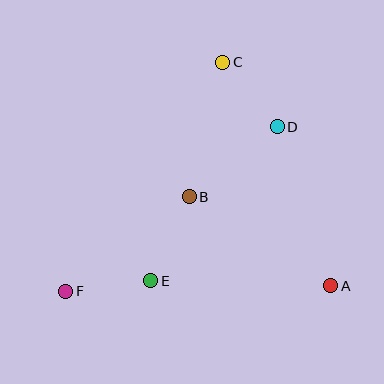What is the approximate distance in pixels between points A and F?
The distance between A and F is approximately 265 pixels.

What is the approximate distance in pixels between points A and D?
The distance between A and D is approximately 168 pixels.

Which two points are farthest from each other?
Points C and F are farthest from each other.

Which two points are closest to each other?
Points C and D are closest to each other.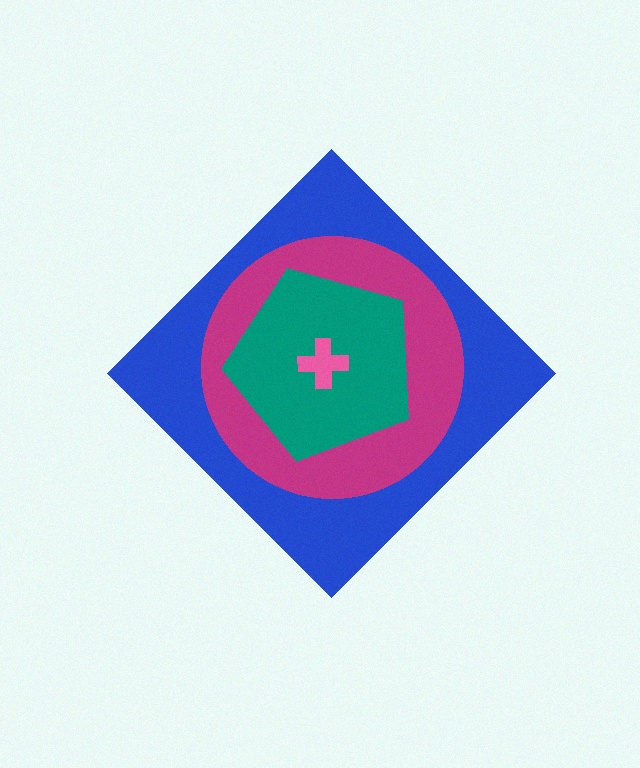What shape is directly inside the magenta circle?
The teal pentagon.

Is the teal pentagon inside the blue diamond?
Yes.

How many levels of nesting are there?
4.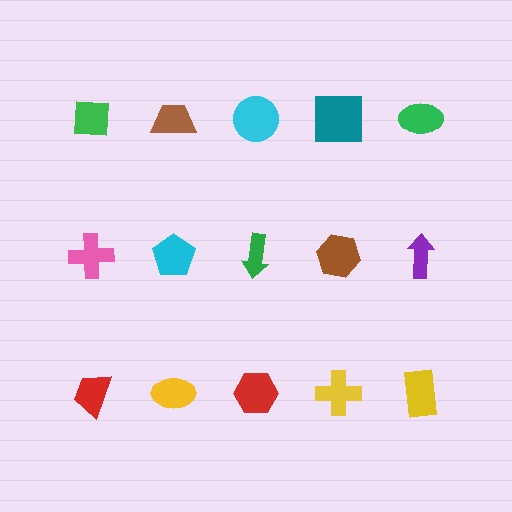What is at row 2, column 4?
A brown hexagon.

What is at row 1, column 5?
A green ellipse.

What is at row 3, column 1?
A red trapezoid.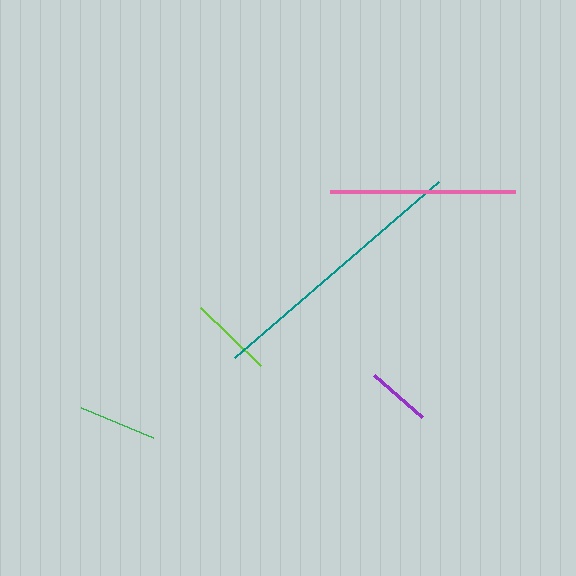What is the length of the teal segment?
The teal segment is approximately 270 pixels long.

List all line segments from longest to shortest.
From longest to shortest: teal, pink, lime, green, purple.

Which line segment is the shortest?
The purple line is the shortest at approximately 64 pixels.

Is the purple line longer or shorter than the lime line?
The lime line is longer than the purple line.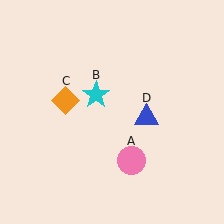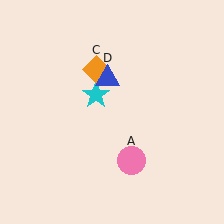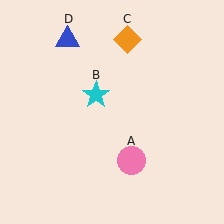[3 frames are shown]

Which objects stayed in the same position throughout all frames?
Pink circle (object A) and cyan star (object B) remained stationary.